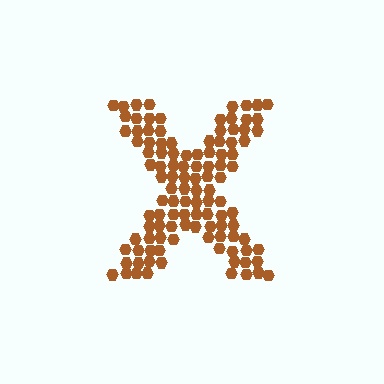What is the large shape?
The large shape is the letter X.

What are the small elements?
The small elements are hexagons.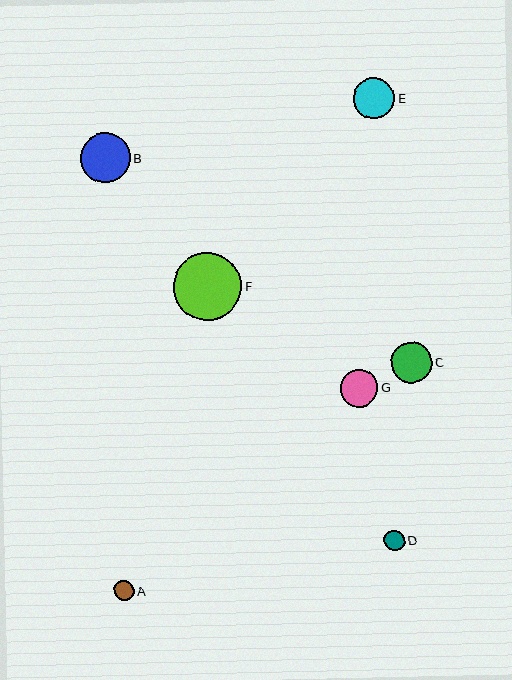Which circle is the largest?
Circle F is the largest with a size of approximately 68 pixels.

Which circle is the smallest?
Circle A is the smallest with a size of approximately 20 pixels.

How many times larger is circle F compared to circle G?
Circle F is approximately 1.8 times the size of circle G.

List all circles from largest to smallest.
From largest to smallest: F, B, E, C, G, D, A.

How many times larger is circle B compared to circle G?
Circle B is approximately 1.3 times the size of circle G.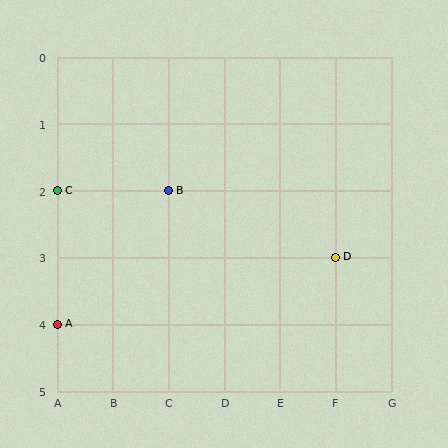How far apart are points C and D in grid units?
Points C and D are 5 columns and 1 row apart (about 5.1 grid units diagonally).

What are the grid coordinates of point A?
Point A is at grid coordinates (A, 4).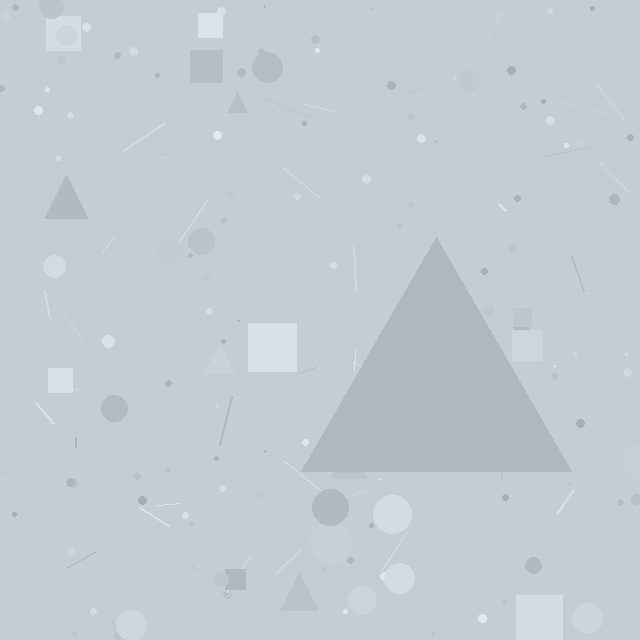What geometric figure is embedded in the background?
A triangle is embedded in the background.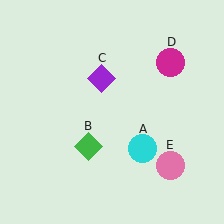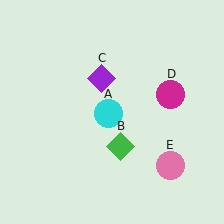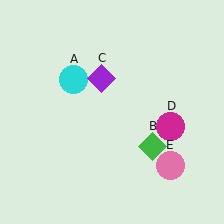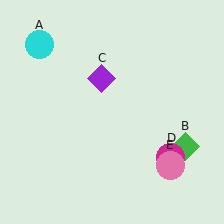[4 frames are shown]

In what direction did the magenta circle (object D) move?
The magenta circle (object D) moved down.